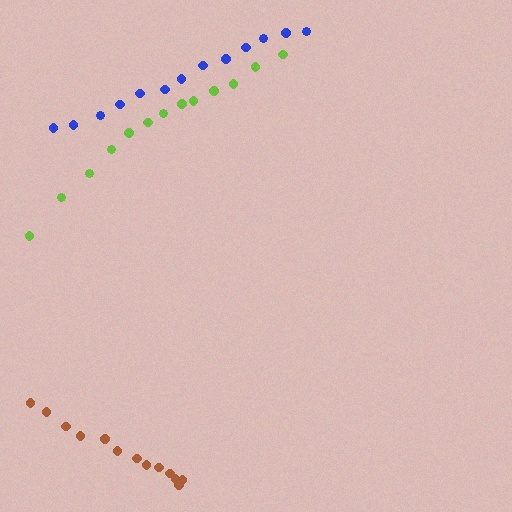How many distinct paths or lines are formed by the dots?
There are 3 distinct paths.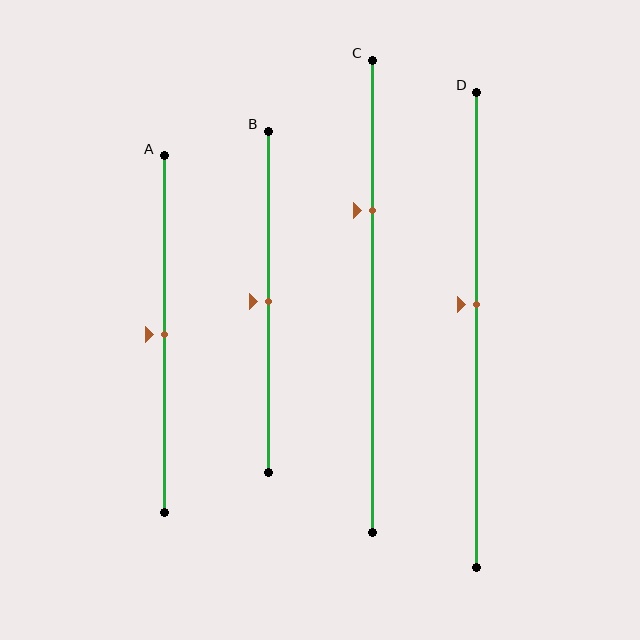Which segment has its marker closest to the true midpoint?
Segment A has its marker closest to the true midpoint.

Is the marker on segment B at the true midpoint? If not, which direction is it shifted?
Yes, the marker on segment B is at the true midpoint.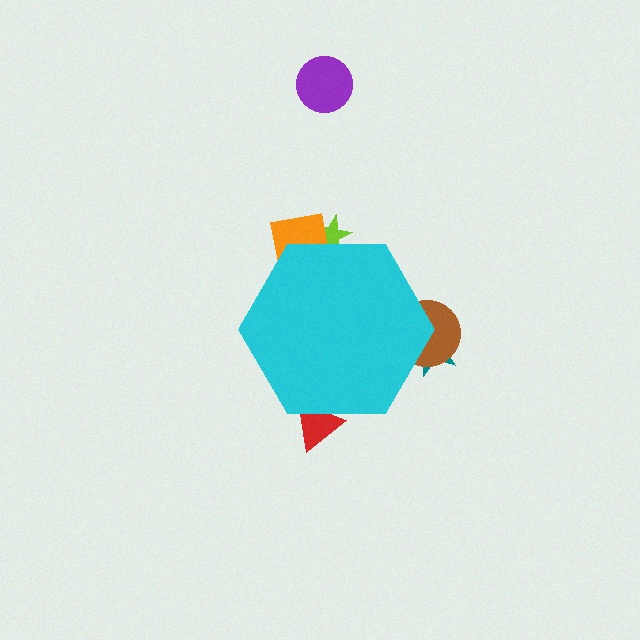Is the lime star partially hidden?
Yes, the lime star is partially hidden behind the cyan hexagon.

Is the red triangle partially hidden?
Yes, the red triangle is partially hidden behind the cyan hexagon.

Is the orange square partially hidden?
Yes, the orange square is partially hidden behind the cyan hexagon.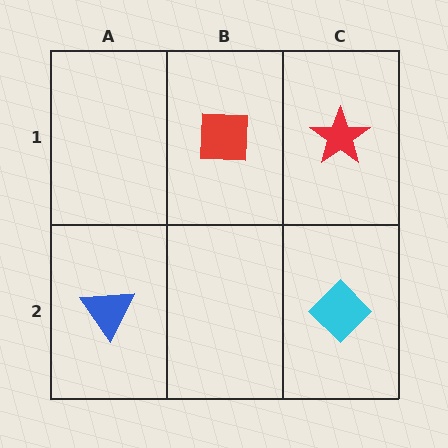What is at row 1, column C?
A red star.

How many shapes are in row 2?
2 shapes.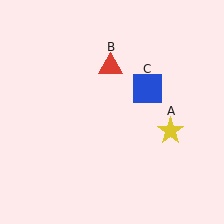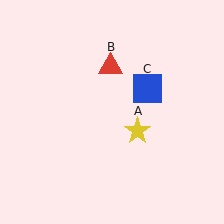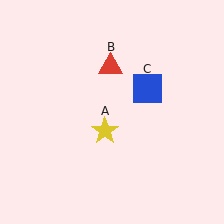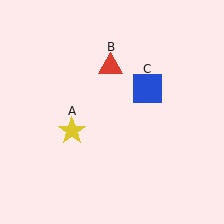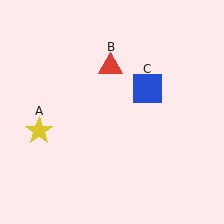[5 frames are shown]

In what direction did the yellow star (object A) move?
The yellow star (object A) moved left.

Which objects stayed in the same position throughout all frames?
Red triangle (object B) and blue square (object C) remained stationary.